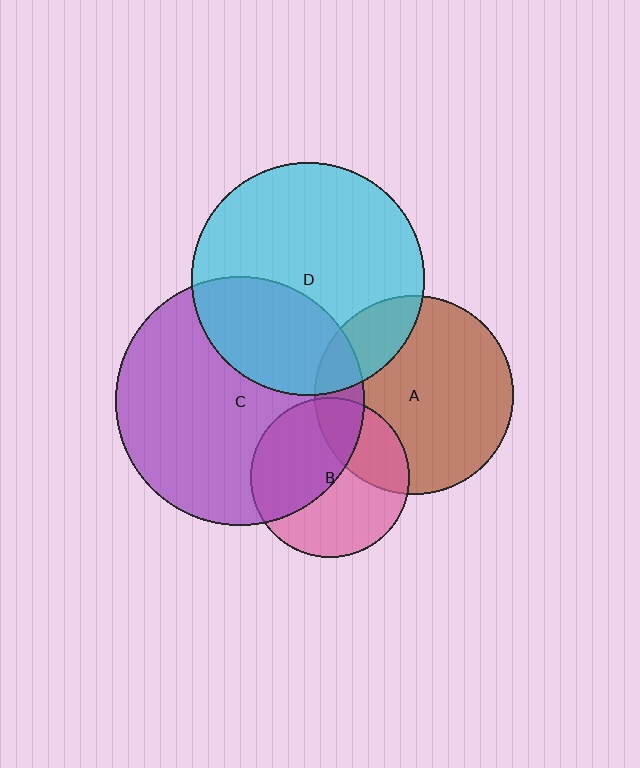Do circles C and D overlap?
Yes.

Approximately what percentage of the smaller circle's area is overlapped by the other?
Approximately 35%.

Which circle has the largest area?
Circle C (purple).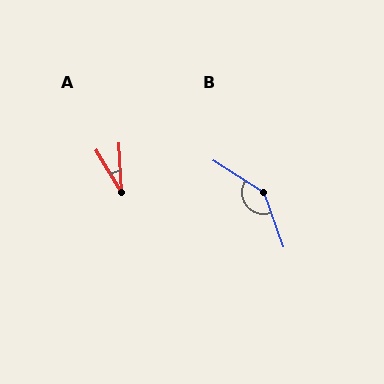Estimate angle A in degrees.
Approximately 27 degrees.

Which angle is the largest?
B, at approximately 142 degrees.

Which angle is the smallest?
A, at approximately 27 degrees.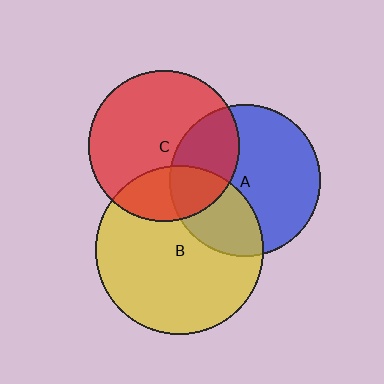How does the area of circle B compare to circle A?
Approximately 1.2 times.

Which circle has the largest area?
Circle B (yellow).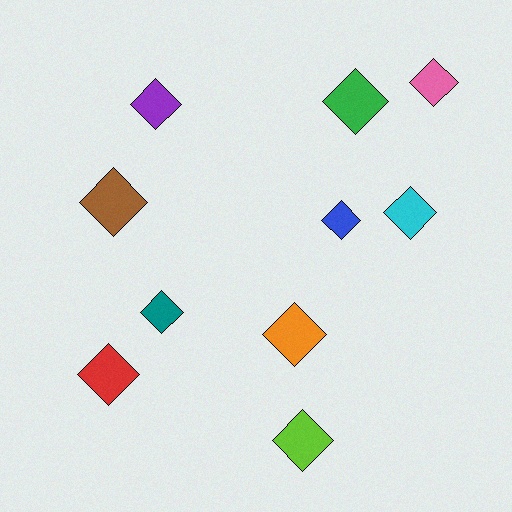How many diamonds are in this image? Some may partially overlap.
There are 10 diamonds.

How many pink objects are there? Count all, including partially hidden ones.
There is 1 pink object.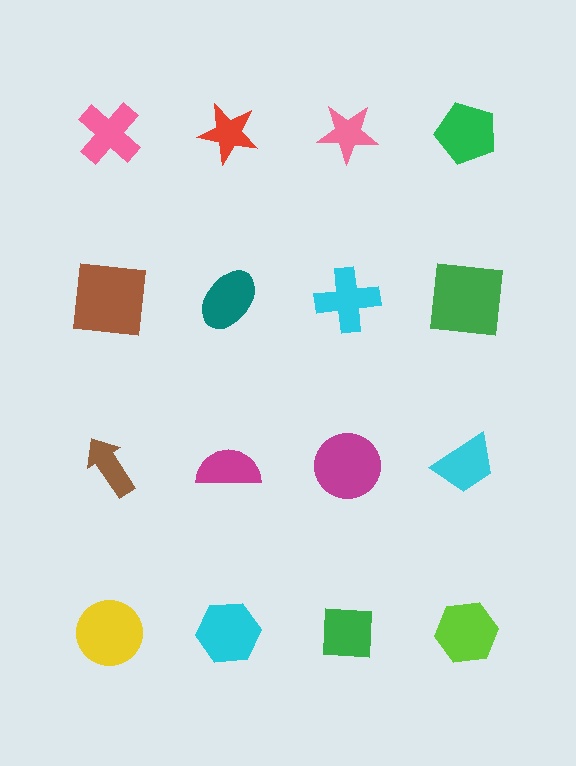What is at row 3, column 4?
A cyan trapezoid.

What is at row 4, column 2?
A cyan hexagon.